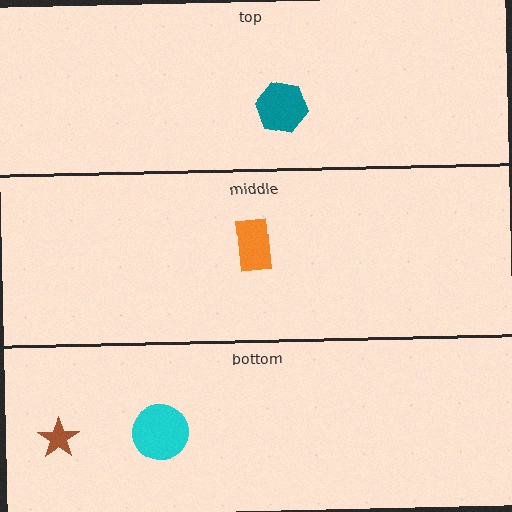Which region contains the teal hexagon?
The top region.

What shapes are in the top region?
The teal hexagon.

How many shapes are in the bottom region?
2.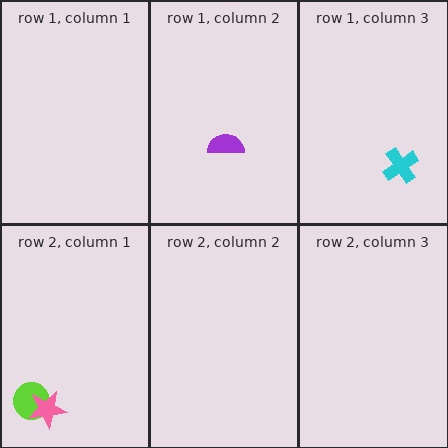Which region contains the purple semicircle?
The row 1, column 2 region.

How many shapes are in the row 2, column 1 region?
2.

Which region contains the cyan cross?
The row 1, column 3 region.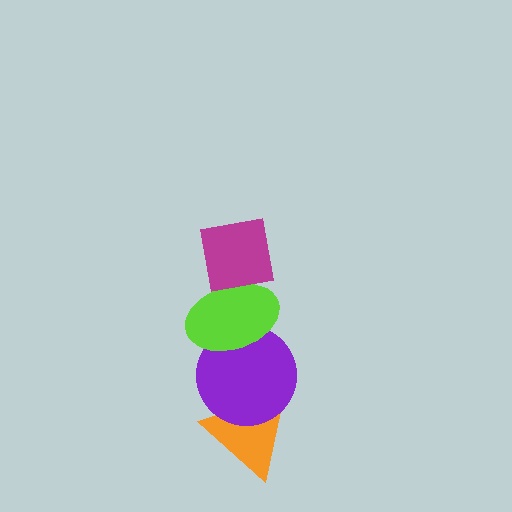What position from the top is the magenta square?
The magenta square is 1st from the top.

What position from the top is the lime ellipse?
The lime ellipse is 2nd from the top.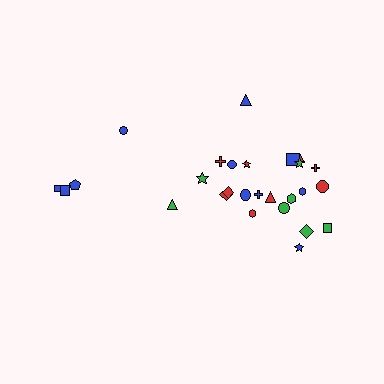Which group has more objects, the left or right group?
The right group.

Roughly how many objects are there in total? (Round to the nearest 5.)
Roughly 25 objects in total.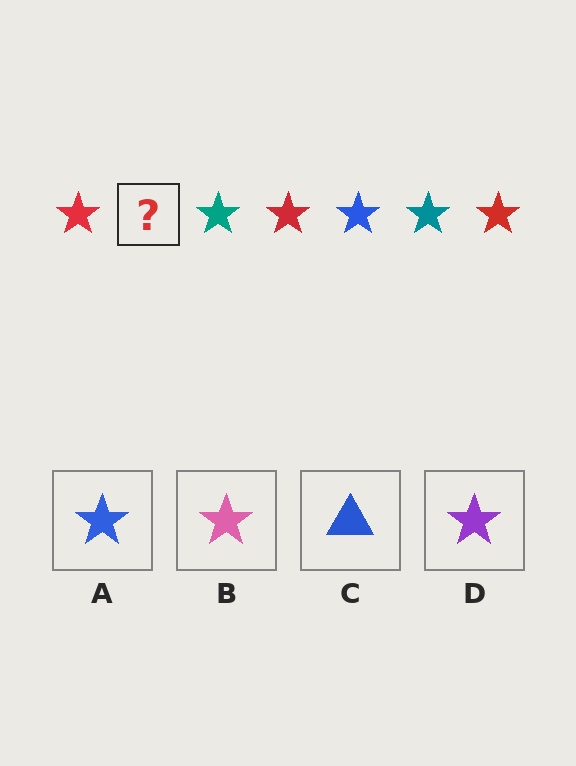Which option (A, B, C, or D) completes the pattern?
A.